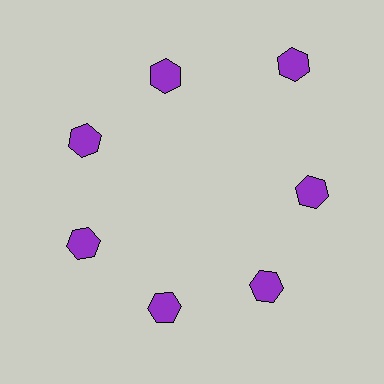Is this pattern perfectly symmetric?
No. The 7 purple hexagons are arranged in a ring, but one element near the 1 o'clock position is pushed outward from the center, breaking the 7-fold rotational symmetry.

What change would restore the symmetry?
The symmetry would be restored by moving it inward, back onto the ring so that all 7 hexagons sit at equal angles and equal distance from the center.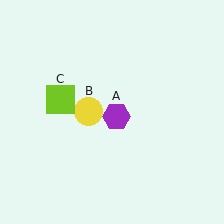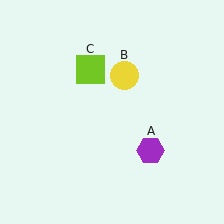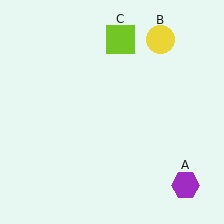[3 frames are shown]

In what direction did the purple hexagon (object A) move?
The purple hexagon (object A) moved down and to the right.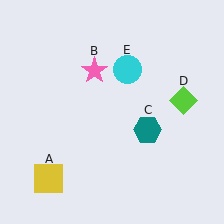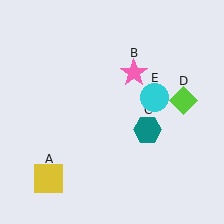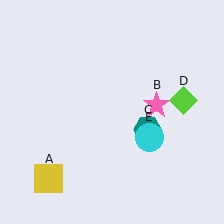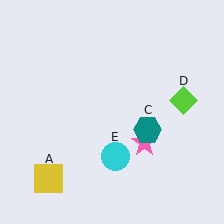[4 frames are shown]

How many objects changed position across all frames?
2 objects changed position: pink star (object B), cyan circle (object E).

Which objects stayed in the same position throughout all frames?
Yellow square (object A) and teal hexagon (object C) and lime diamond (object D) remained stationary.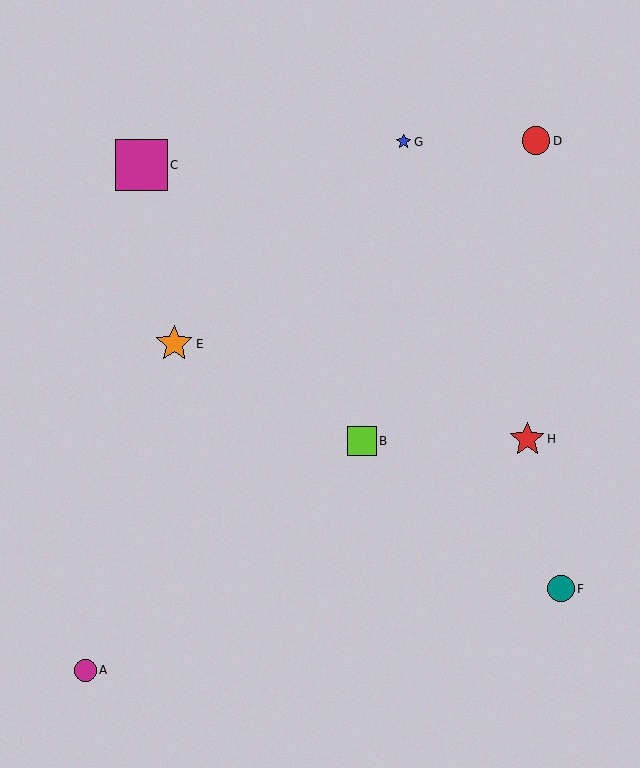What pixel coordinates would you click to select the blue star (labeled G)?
Click at (404, 142) to select the blue star G.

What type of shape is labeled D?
Shape D is a red circle.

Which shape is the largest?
The magenta square (labeled C) is the largest.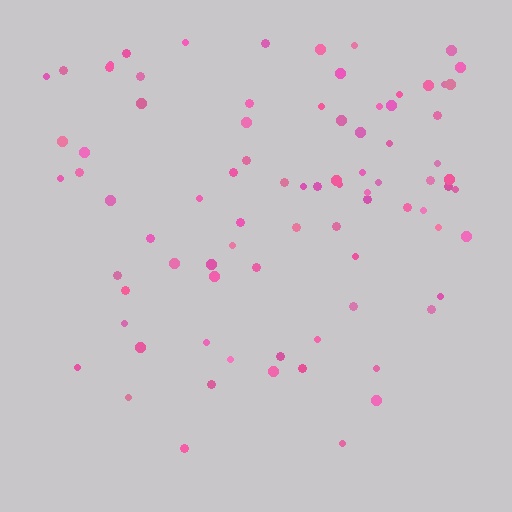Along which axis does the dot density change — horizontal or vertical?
Vertical.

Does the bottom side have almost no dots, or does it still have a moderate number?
Still a moderate number, just noticeably fewer than the top.